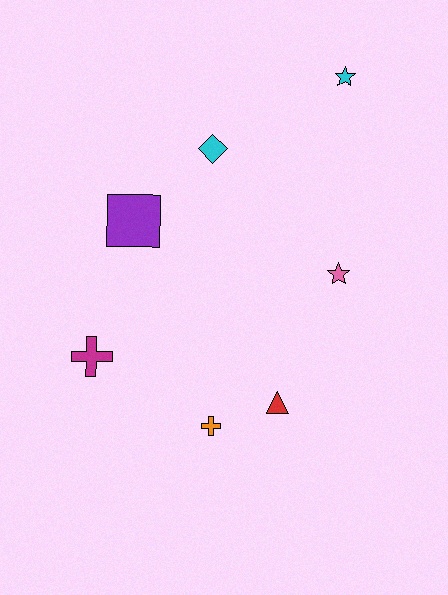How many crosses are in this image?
There are 2 crosses.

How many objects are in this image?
There are 7 objects.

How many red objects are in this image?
There is 1 red object.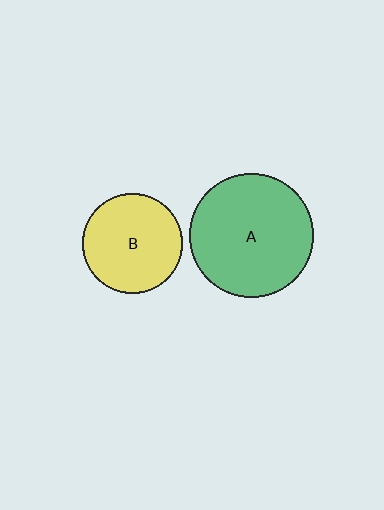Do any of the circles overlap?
No, none of the circles overlap.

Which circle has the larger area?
Circle A (green).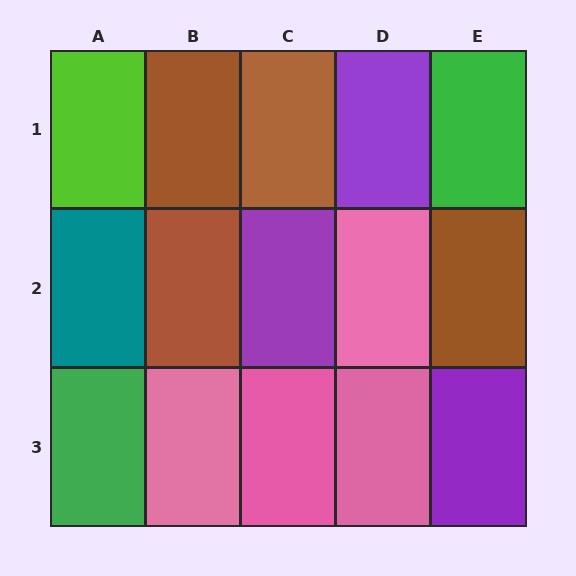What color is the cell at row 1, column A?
Lime.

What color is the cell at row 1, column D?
Purple.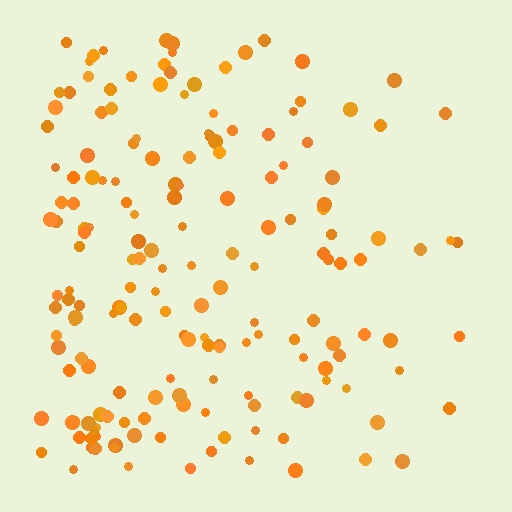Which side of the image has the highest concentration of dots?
The left.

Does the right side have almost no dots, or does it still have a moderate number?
Still a moderate number, just noticeably fewer than the left.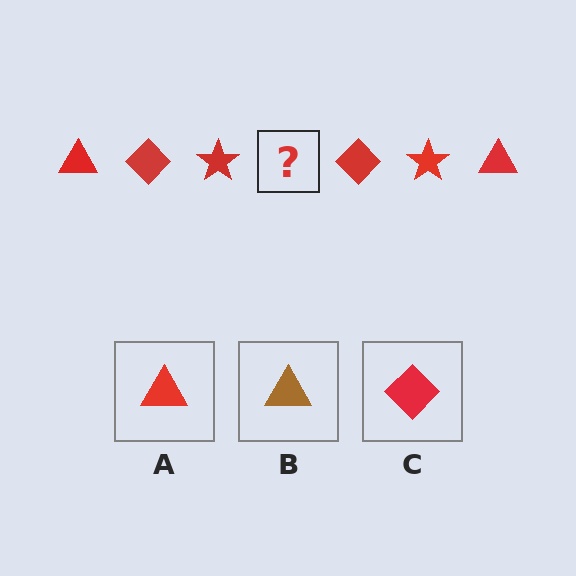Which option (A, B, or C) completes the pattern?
A.